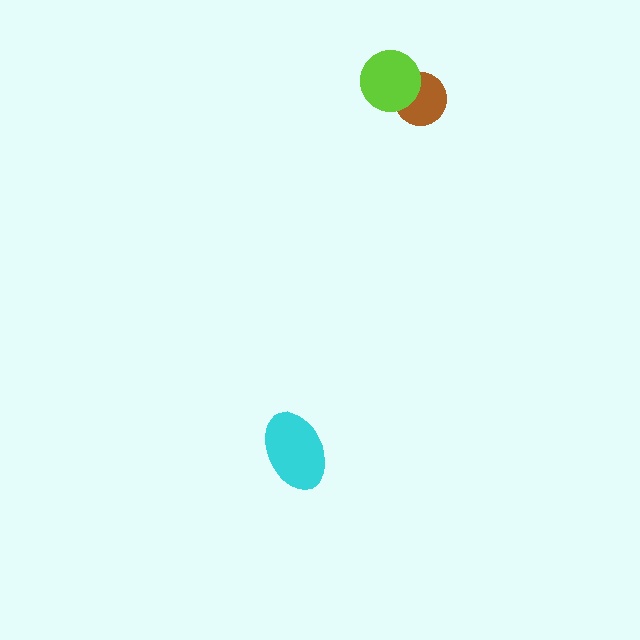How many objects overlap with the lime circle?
1 object overlaps with the lime circle.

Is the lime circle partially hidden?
No, no other shape covers it.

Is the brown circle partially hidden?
Yes, it is partially covered by another shape.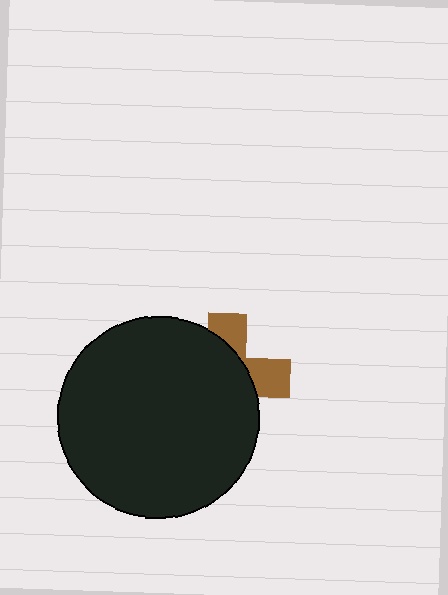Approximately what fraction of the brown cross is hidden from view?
Roughly 68% of the brown cross is hidden behind the black circle.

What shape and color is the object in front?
The object in front is a black circle.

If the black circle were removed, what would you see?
You would see the complete brown cross.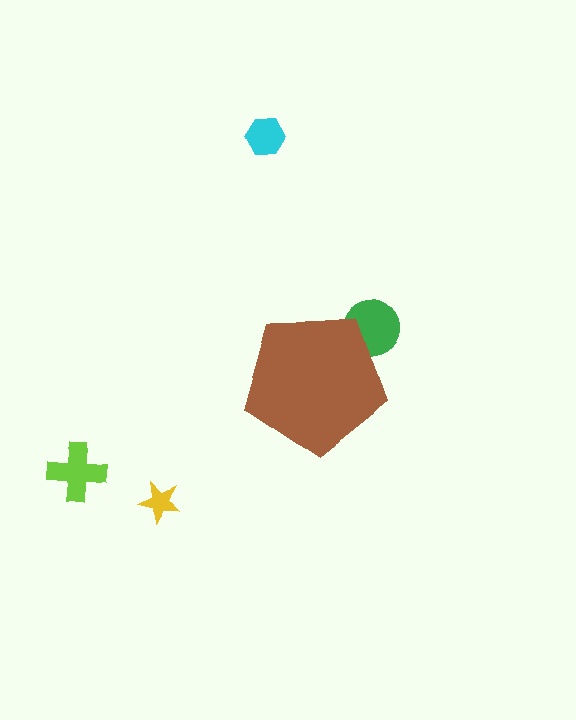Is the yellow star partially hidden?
No, the yellow star is fully visible.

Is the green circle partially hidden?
Yes, the green circle is partially hidden behind the brown pentagon.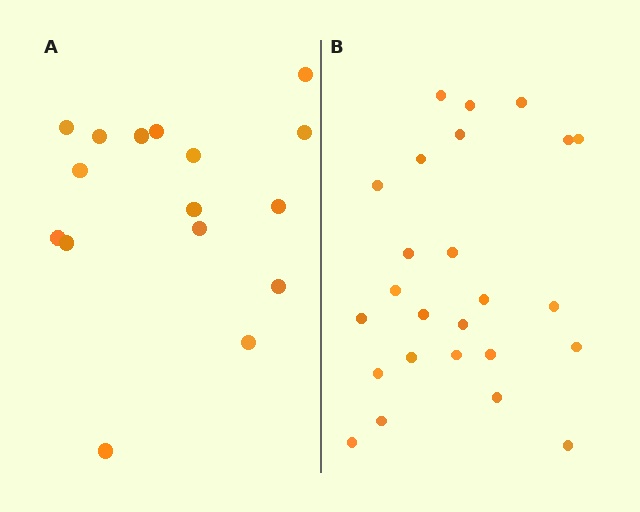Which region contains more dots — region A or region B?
Region B (the right region) has more dots.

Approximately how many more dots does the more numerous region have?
Region B has roughly 8 or so more dots than region A.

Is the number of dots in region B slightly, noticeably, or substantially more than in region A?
Region B has substantially more. The ratio is roughly 1.6 to 1.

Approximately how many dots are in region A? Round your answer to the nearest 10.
About 20 dots. (The exact count is 16, which rounds to 20.)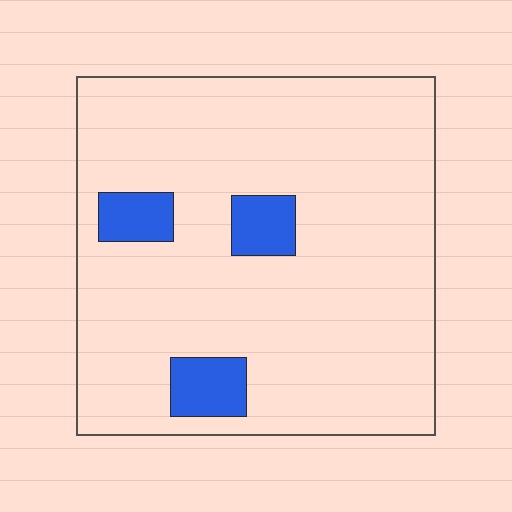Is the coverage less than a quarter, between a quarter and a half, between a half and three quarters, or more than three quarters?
Less than a quarter.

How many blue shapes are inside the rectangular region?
3.